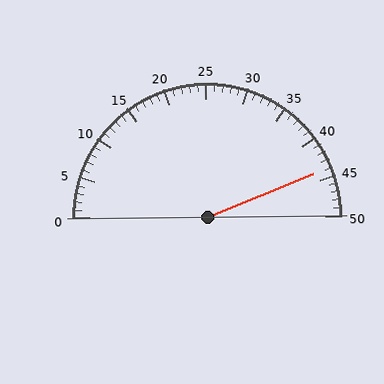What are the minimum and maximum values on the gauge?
The gauge ranges from 0 to 50.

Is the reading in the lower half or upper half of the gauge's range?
The reading is in the upper half of the range (0 to 50).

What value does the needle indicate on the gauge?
The needle indicates approximately 44.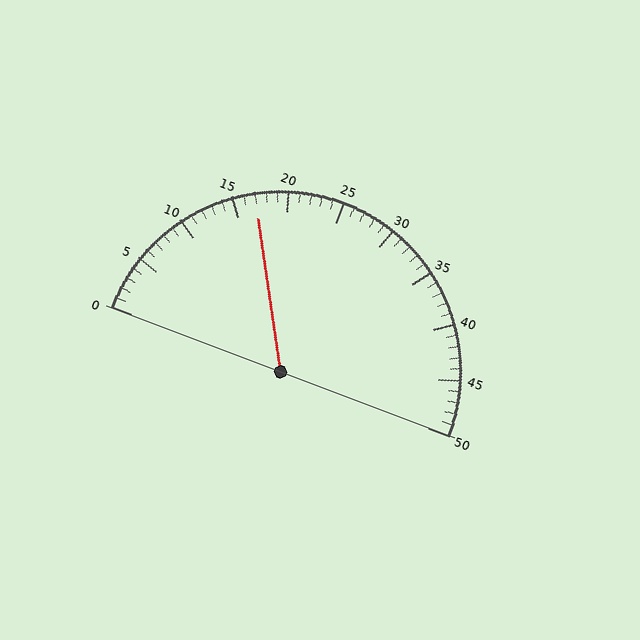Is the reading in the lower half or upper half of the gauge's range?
The reading is in the lower half of the range (0 to 50).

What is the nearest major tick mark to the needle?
The nearest major tick mark is 15.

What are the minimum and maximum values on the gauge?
The gauge ranges from 0 to 50.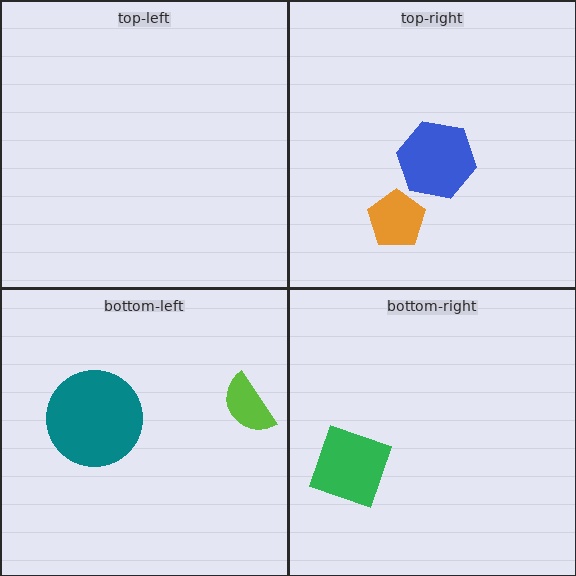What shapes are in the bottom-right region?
The green square.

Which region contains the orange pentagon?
The top-right region.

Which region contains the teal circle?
The bottom-left region.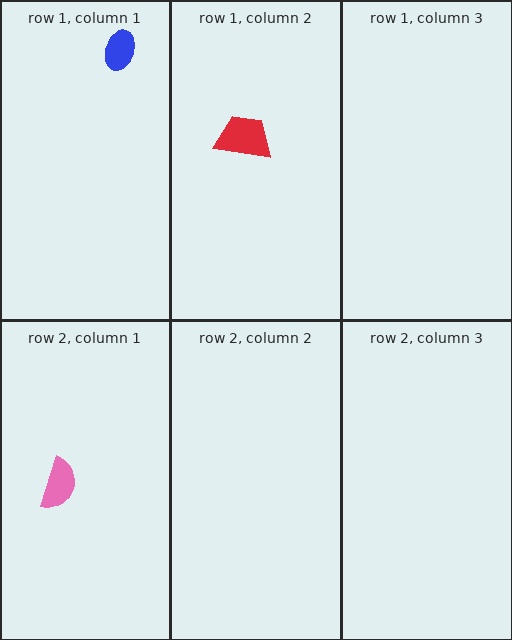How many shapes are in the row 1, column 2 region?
1.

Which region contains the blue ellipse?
The row 1, column 1 region.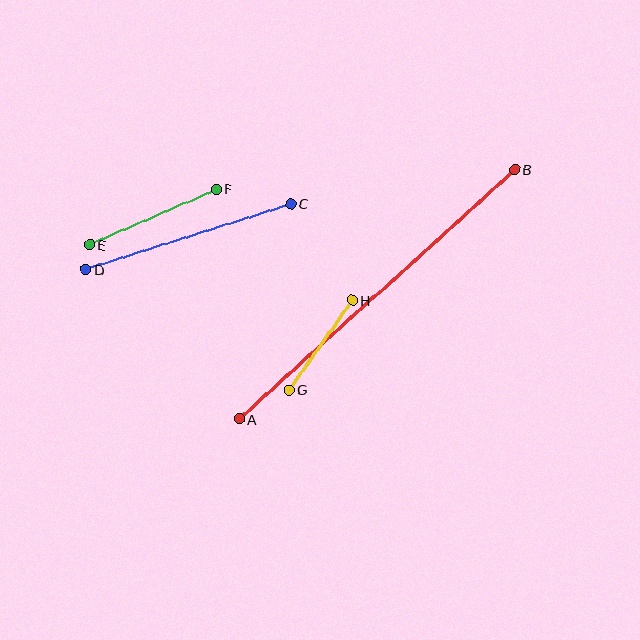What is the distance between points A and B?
The distance is approximately 371 pixels.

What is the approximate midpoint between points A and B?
The midpoint is at approximately (377, 294) pixels.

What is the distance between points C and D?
The distance is approximately 215 pixels.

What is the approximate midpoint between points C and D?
The midpoint is at approximately (188, 237) pixels.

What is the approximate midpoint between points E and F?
The midpoint is at approximately (153, 217) pixels.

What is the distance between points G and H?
The distance is approximately 110 pixels.